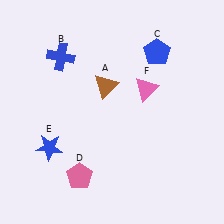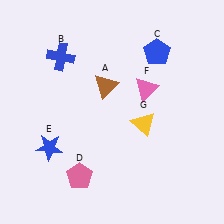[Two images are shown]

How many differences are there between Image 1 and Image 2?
There is 1 difference between the two images.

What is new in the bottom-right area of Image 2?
A yellow triangle (G) was added in the bottom-right area of Image 2.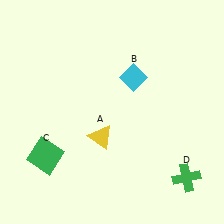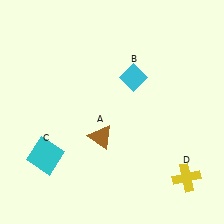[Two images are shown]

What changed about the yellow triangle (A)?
In Image 1, A is yellow. In Image 2, it changed to brown.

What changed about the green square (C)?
In Image 1, C is green. In Image 2, it changed to cyan.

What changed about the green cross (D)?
In Image 1, D is green. In Image 2, it changed to yellow.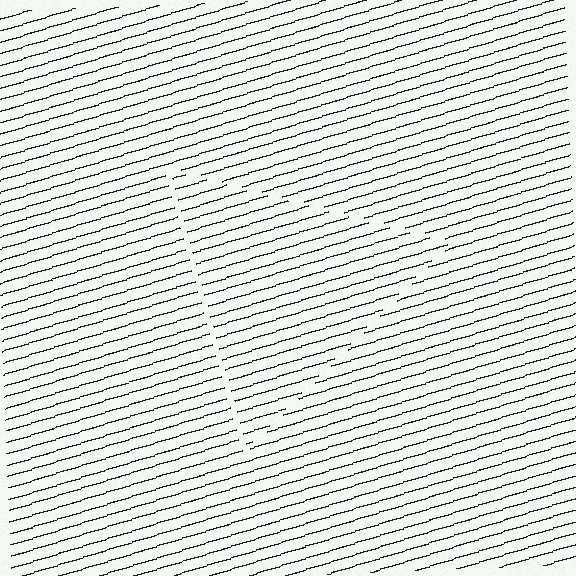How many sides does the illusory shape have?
3 sides — the line-ends trace a triangle.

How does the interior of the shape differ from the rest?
The interior of the shape contains the same grating, shifted by half a period — the contour is defined by the phase discontinuity where line-ends from the inner and outer gratings abut.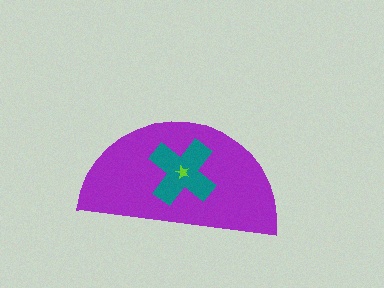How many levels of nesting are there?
3.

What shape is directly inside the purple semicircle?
The teal cross.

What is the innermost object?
The lime star.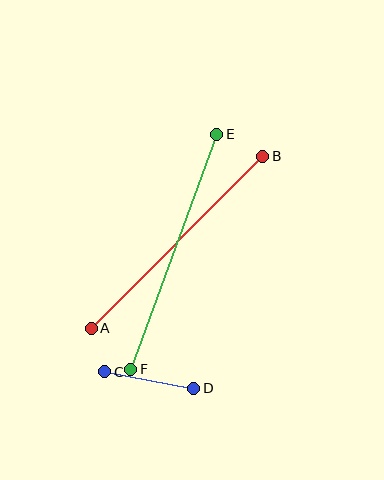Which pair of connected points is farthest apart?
Points E and F are farthest apart.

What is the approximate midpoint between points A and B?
The midpoint is at approximately (177, 242) pixels.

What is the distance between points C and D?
The distance is approximately 91 pixels.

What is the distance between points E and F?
The distance is approximately 250 pixels.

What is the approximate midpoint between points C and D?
The midpoint is at approximately (149, 380) pixels.